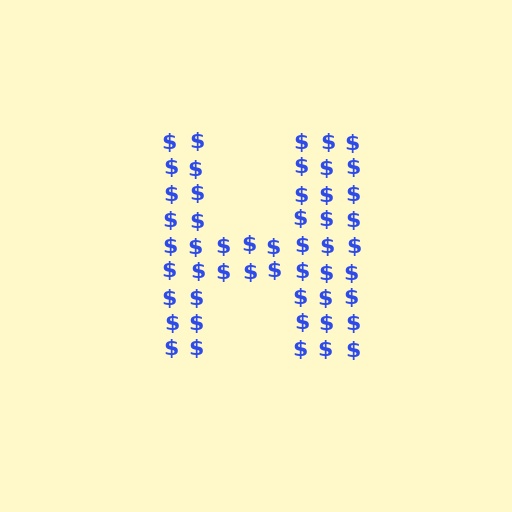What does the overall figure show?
The overall figure shows the letter H.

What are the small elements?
The small elements are dollar signs.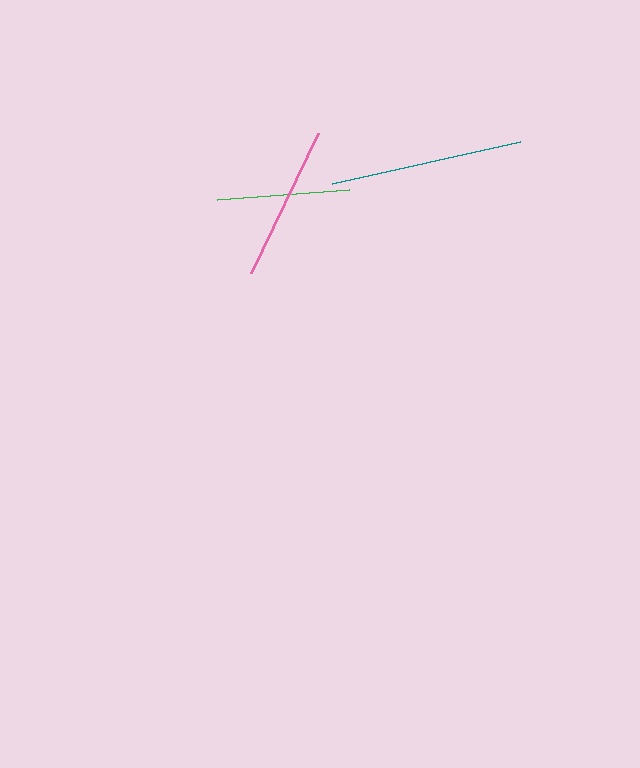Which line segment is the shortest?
The green line is the shortest at approximately 132 pixels.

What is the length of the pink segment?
The pink segment is approximately 154 pixels long.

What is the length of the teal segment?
The teal segment is approximately 193 pixels long.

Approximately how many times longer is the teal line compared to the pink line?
The teal line is approximately 1.3 times the length of the pink line.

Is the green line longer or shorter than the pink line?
The pink line is longer than the green line.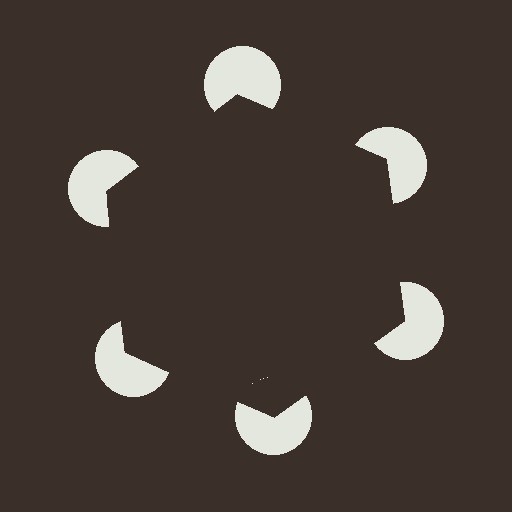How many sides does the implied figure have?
6 sides.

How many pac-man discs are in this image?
There are 6 — one at each vertex of the illusory hexagon.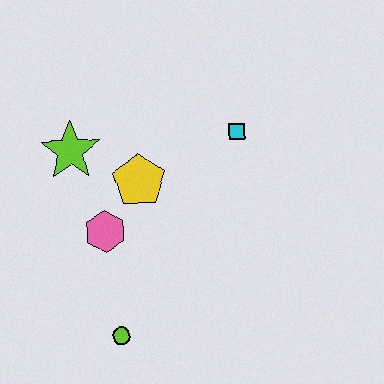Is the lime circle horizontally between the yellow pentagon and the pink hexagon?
Yes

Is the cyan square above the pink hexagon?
Yes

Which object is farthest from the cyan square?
The lime circle is farthest from the cyan square.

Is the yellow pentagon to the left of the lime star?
No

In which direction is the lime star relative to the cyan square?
The lime star is to the left of the cyan square.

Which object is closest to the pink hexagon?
The yellow pentagon is closest to the pink hexagon.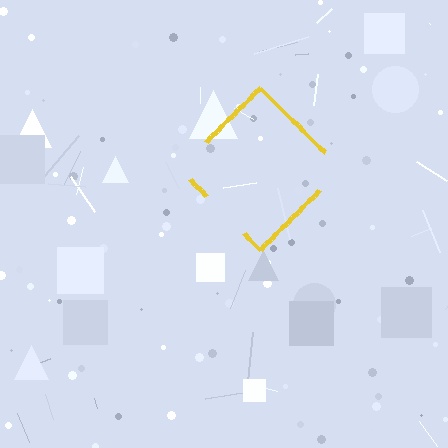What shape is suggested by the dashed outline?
The dashed outline suggests a diamond.